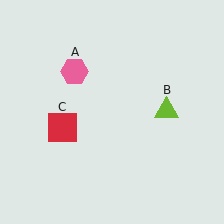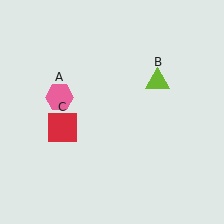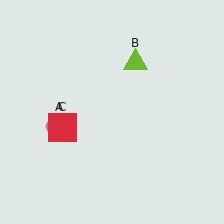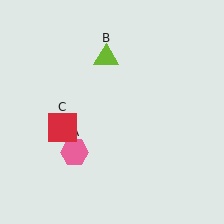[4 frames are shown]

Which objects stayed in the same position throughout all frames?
Red square (object C) remained stationary.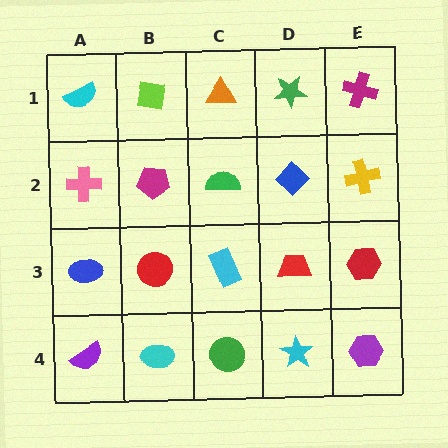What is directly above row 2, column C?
An orange triangle.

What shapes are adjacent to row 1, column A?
A pink cross (row 2, column A), a lime square (row 1, column B).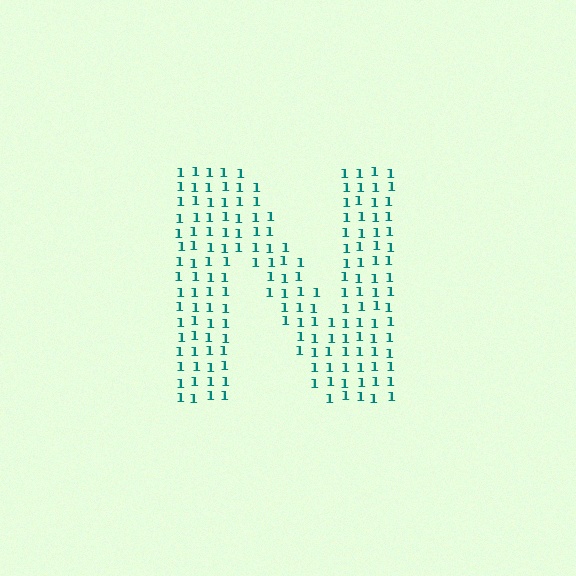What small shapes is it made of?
It is made of small digit 1's.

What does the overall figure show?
The overall figure shows the letter N.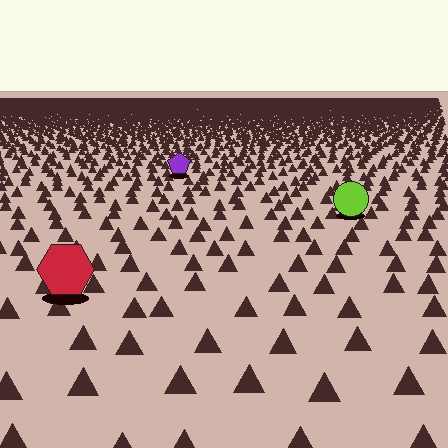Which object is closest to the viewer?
The red hexagon is closest. The texture marks near it are larger and more spread out.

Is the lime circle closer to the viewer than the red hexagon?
No. The red hexagon is closer — you can tell from the texture gradient: the ground texture is coarser near it.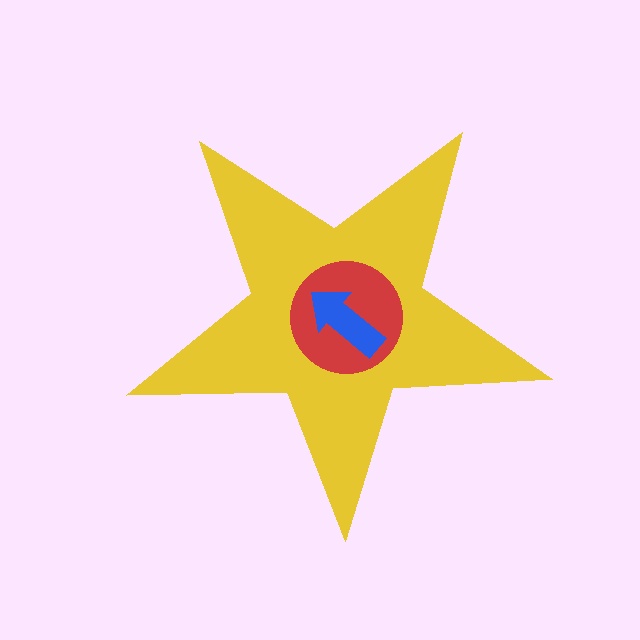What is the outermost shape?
The yellow star.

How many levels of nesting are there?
3.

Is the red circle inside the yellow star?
Yes.